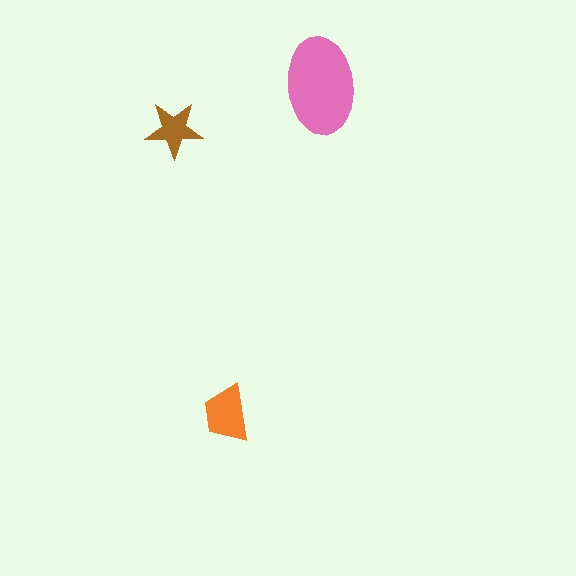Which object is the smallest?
The brown star.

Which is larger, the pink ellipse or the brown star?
The pink ellipse.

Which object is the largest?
The pink ellipse.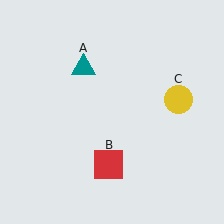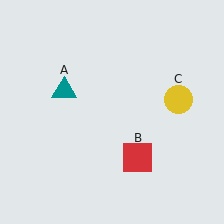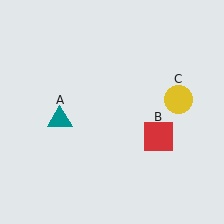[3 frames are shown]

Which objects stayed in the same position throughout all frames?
Yellow circle (object C) remained stationary.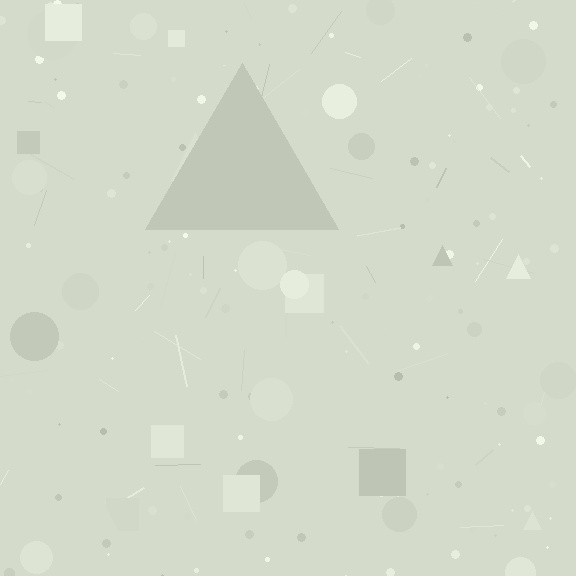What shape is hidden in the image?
A triangle is hidden in the image.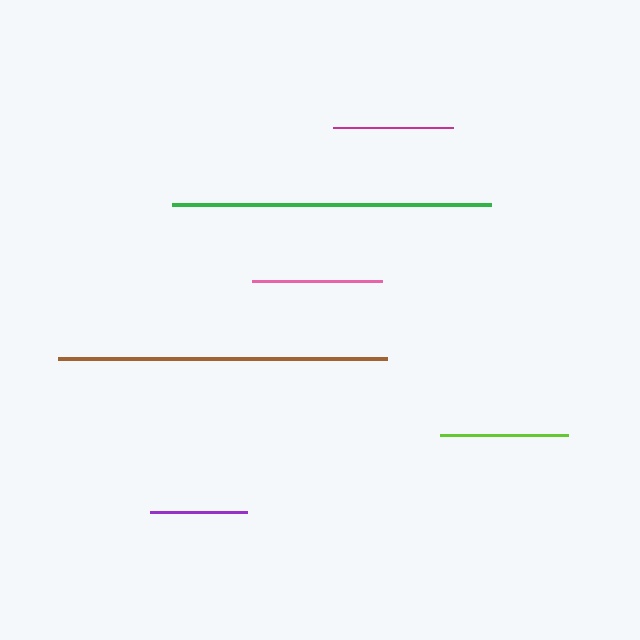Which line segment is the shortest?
The purple line is the shortest at approximately 96 pixels.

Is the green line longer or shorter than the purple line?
The green line is longer than the purple line.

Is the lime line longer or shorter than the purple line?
The lime line is longer than the purple line.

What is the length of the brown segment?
The brown segment is approximately 329 pixels long.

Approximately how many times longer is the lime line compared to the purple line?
The lime line is approximately 1.3 times the length of the purple line.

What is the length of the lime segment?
The lime segment is approximately 128 pixels long.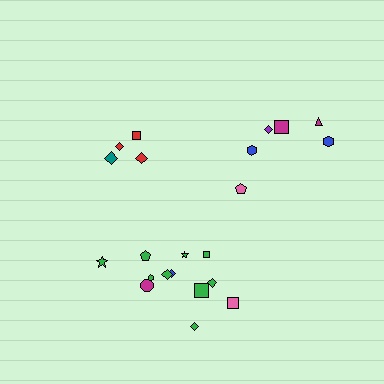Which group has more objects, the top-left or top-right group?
The top-right group.